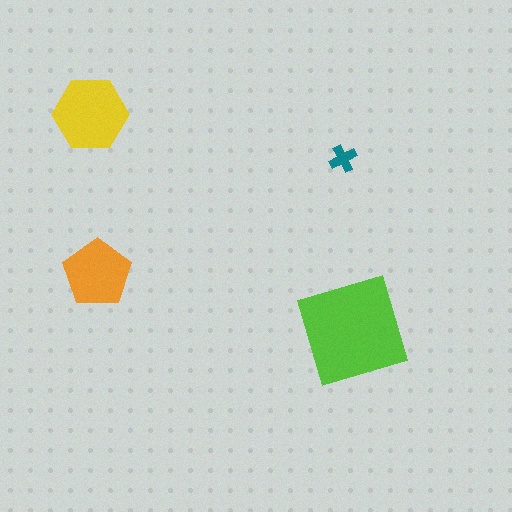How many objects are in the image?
There are 4 objects in the image.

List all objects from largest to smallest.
The lime diamond, the yellow hexagon, the orange pentagon, the teal cross.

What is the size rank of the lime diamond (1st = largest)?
1st.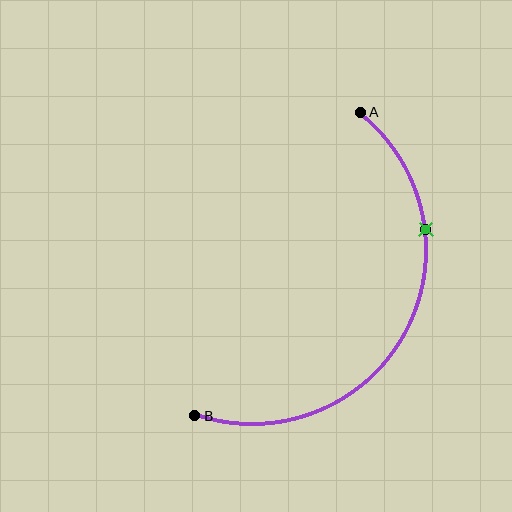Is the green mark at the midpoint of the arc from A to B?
No. The green mark lies on the arc but is closer to endpoint A. The arc midpoint would be at the point on the curve equidistant along the arc from both A and B.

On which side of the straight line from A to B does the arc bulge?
The arc bulges to the right of the straight line connecting A and B.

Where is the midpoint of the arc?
The arc midpoint is the point on the curve farthest from the straight line joining A and B. It sits to the right of that line.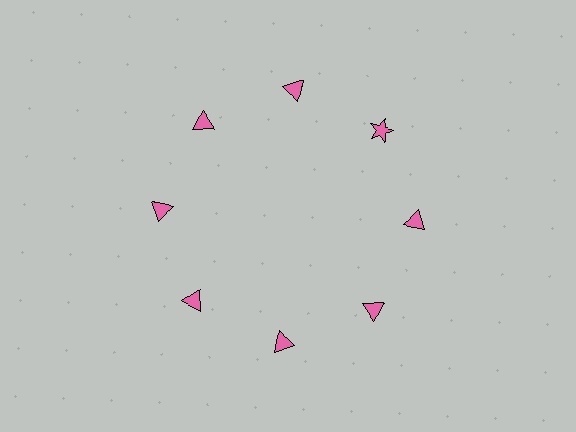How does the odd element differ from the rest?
It has a different shape: star instead of triangle.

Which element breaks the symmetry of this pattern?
The pink star at roughly the 2 o'clock position breaks the symmetry. All other shapes are pink triangles.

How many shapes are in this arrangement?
There are 8 shapes arranged in a ring pattern.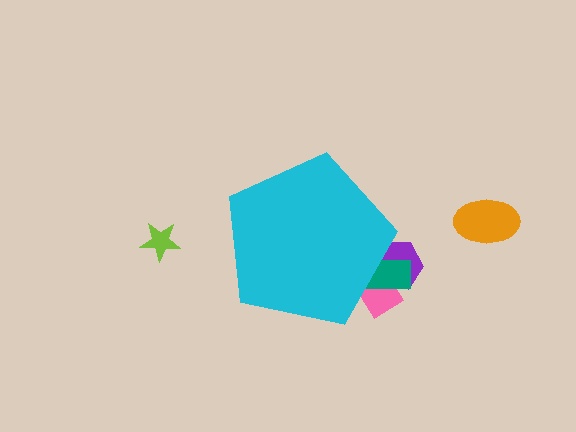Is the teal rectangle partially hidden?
Yes, the teal rectangle is partially hidden behind the cyan pentagon.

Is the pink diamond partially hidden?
Yes, the pink diamond is partially hidden behind the cyan pentagon.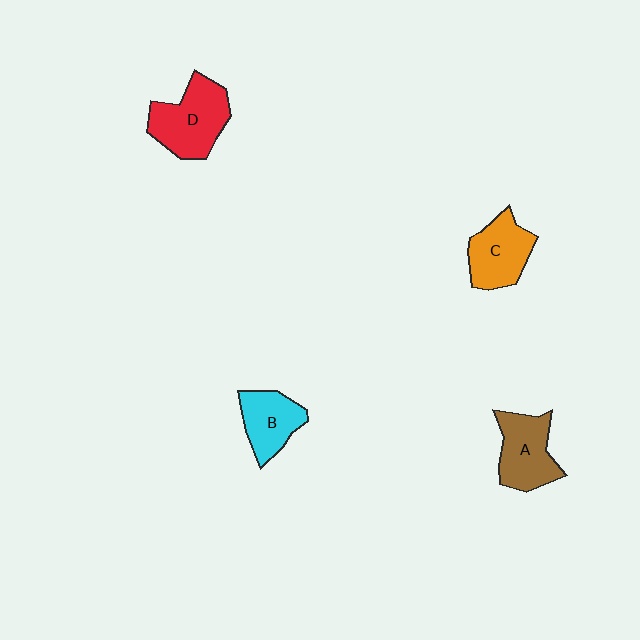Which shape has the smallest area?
Shape B (cyan).